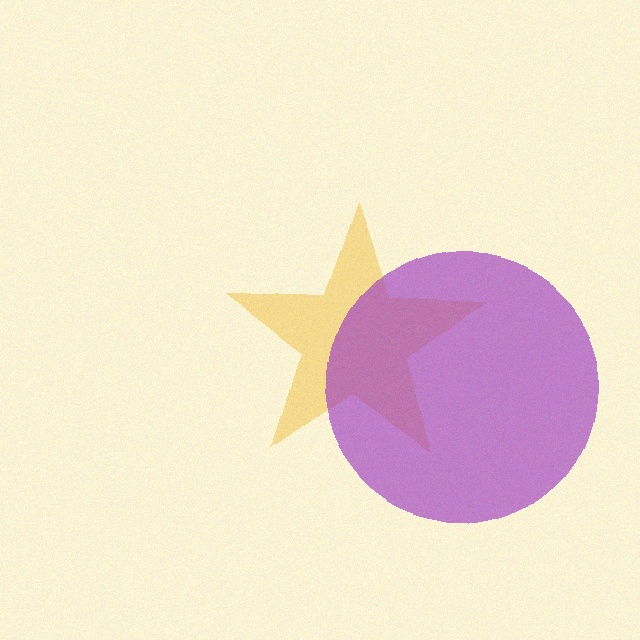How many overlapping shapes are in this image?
There are 2 overlapping shapes in the image.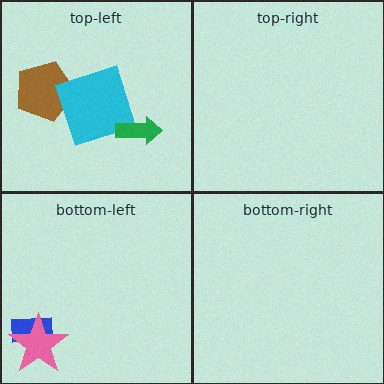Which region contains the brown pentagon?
The top-left region.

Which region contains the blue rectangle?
The bottom-left region.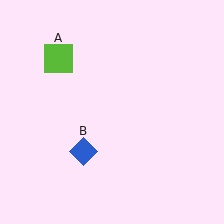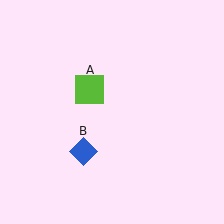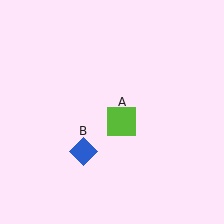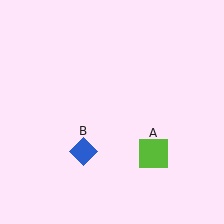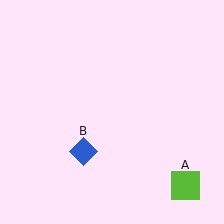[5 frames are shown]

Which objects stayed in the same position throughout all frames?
Blue diamond (object B) remained stationary.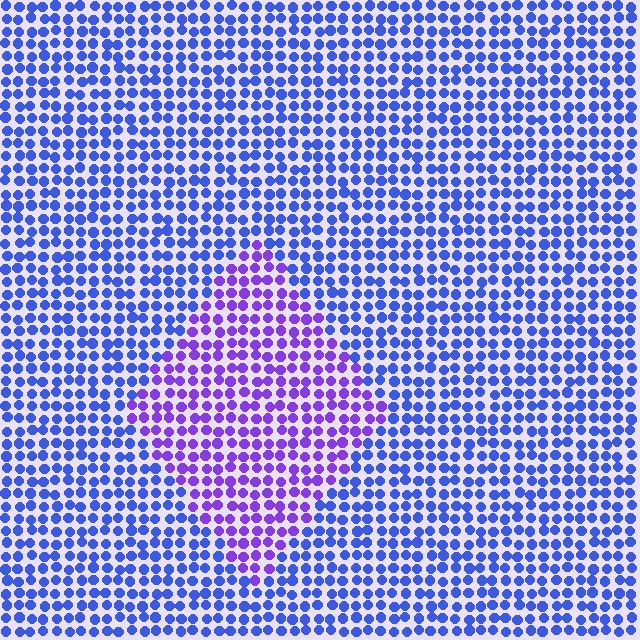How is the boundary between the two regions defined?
The boundary is defined purely by a slight shift in hue (about 38 degrees). Spacing, size, and orientation are identical on both sides.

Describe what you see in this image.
The image is filled with small blue elements in a uniform arrangement. A diamond-shaped region is visible where the elements are tinted to a slightly different hue, forming a subtle color boundary.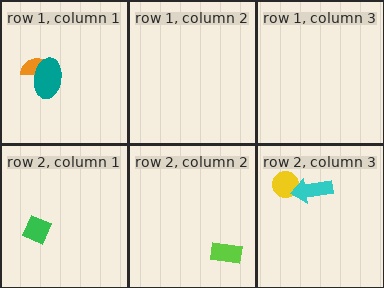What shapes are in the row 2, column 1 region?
The green diamond.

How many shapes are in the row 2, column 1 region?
1.